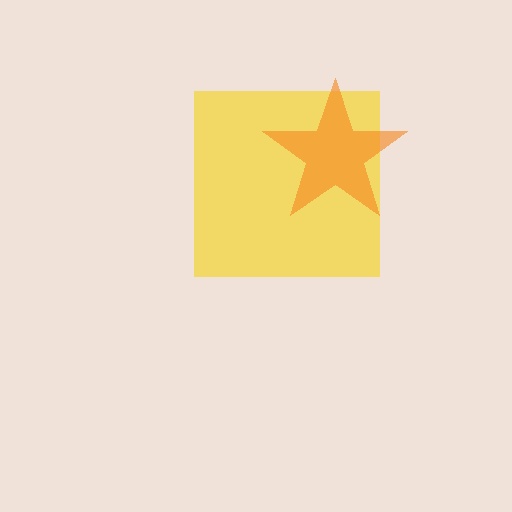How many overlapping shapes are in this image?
There are 2 overlapping shapes in the image.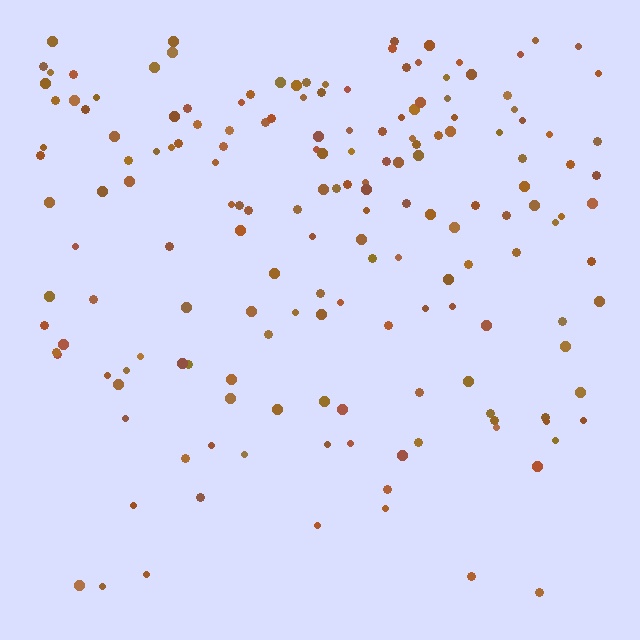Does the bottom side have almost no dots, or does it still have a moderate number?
Still a moderate number, just noticeably fewer than the top.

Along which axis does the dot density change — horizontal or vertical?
Vertical.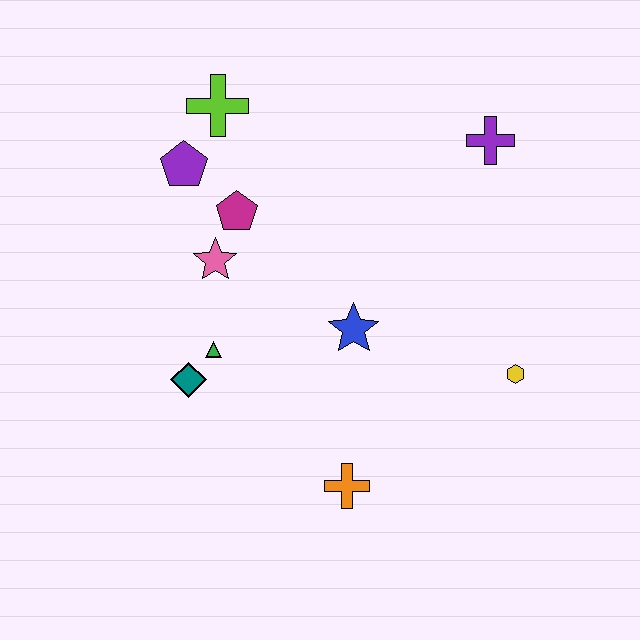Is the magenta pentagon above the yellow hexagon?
Yes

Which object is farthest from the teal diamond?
The purple cross is farthest from the teal diamond.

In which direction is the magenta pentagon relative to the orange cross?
The magenta pentagon is above the orange cross.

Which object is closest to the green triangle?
The teal diamond is closest to the green triangle.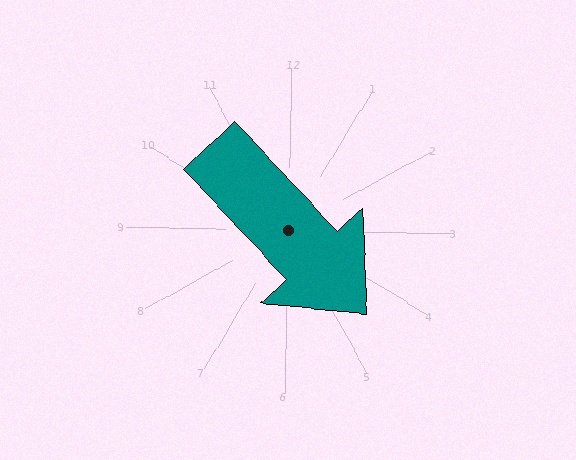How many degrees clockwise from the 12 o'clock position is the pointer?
Approximately 136 degrees.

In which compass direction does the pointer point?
Southeast.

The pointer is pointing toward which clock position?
Roughly 5 o'clock.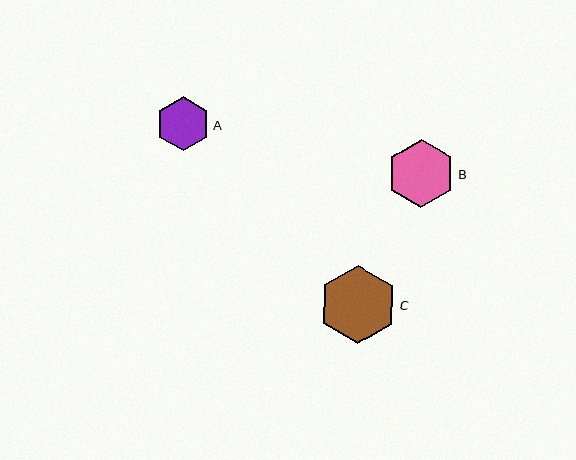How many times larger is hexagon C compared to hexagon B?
Hexagon C is approximately 1.1 times the size of hexagon B.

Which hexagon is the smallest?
Hexagon A is the smallest with a size of approximately 54 pixels.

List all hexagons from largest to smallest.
From largest to smallest: C, B, A.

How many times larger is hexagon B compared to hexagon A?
Hexagon B is approximately 1.3 times the size of hexagon A.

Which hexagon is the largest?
Hexagon C is the largest with a size of approximately 78 pixels.